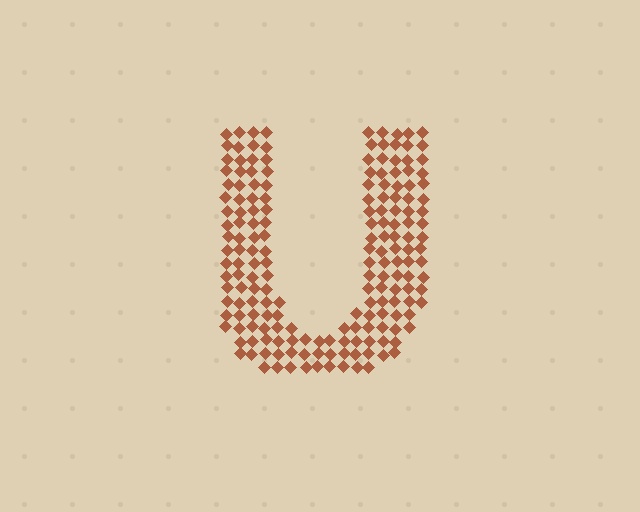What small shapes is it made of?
It is made of small diamonds.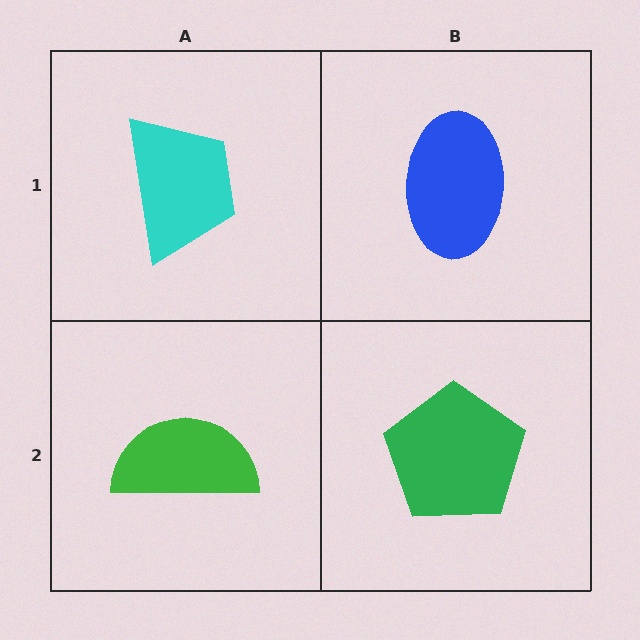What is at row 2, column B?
A green pentagon.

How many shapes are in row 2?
2 shapes.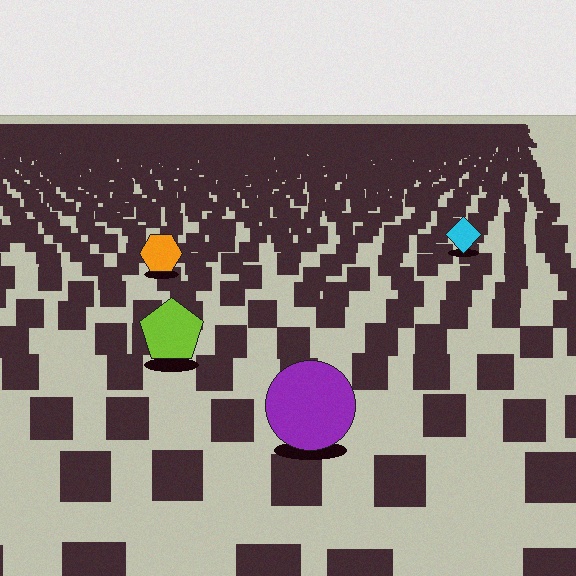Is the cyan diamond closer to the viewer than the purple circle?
No. The purple circle is closer — you can tell from the texture gradient: the ground texture is coarser near it.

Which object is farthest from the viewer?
The cyan diamond is farthest from the viewer. It appears smaller and the ground texture around it is denser.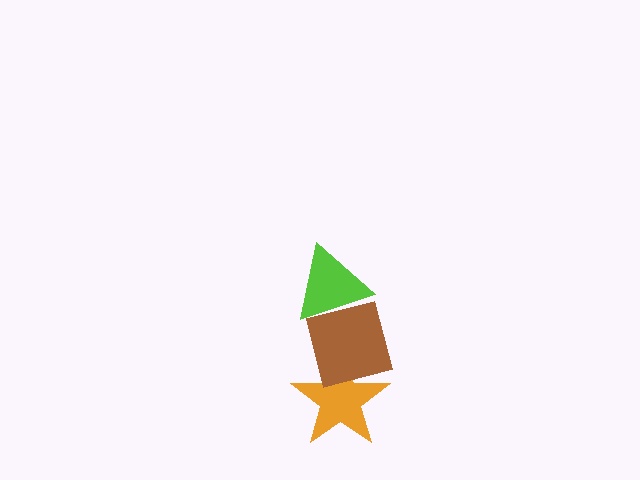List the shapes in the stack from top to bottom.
From top to bottom: the lime triangle, the brown square, the orange star.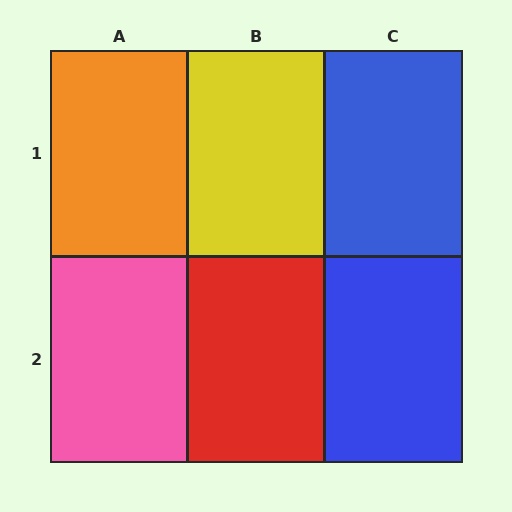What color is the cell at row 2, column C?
Blue.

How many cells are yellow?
1 cell is yellow.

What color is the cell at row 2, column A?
Pink.